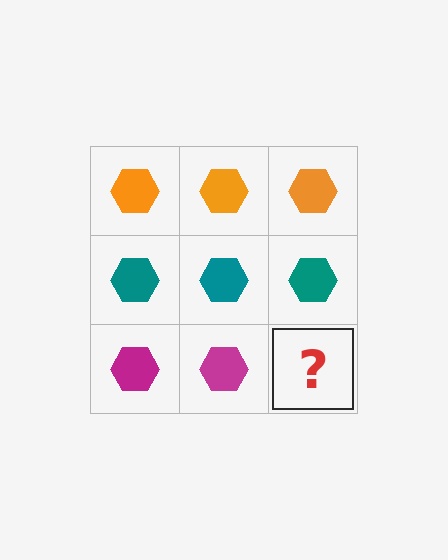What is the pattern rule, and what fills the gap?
The rule is that each row has a consistent color. The gap should be filled with a magenta hexagon.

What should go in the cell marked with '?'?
The missing cell should contain a magenta hexagon.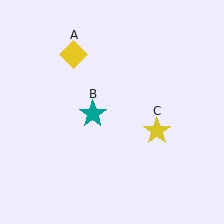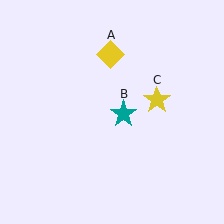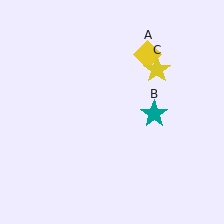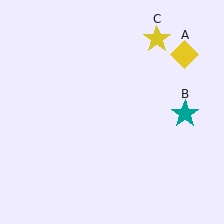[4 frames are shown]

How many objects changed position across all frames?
3 objects changed position: yellow diamond (object A), teal star (object B), yellow star (object C).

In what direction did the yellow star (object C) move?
The yellow star (object C) moved up.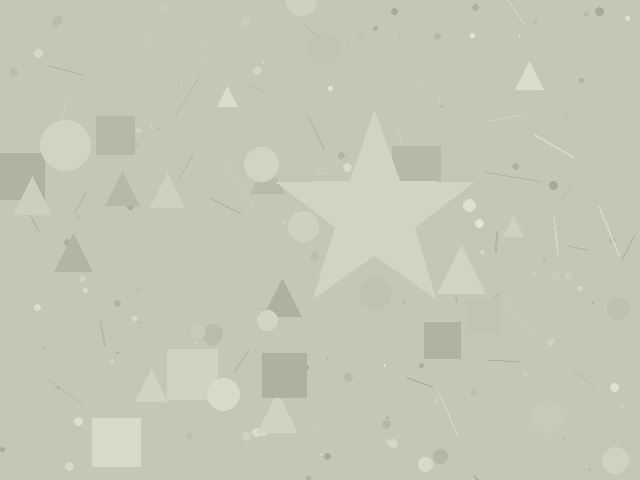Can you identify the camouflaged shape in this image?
The camouflaged shape is a star.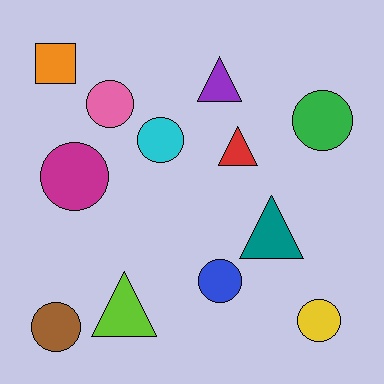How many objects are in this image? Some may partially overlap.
There are 12 objects.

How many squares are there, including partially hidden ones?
There is 1 square.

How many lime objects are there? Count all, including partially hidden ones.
There is 1 lime object.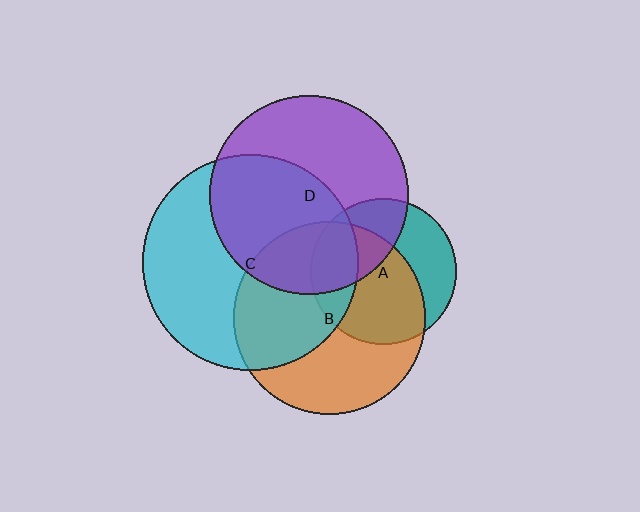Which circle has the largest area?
Circle C (cyan).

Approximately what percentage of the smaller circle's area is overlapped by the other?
Approximately 25%.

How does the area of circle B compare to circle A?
Approximately 1.7 times.